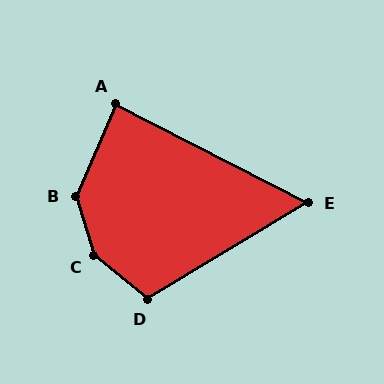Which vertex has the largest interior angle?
C, at approximately 147 degrees.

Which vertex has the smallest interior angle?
E, at approximately 58 degrees.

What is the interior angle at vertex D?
Approximately 109 degrees (obtuse).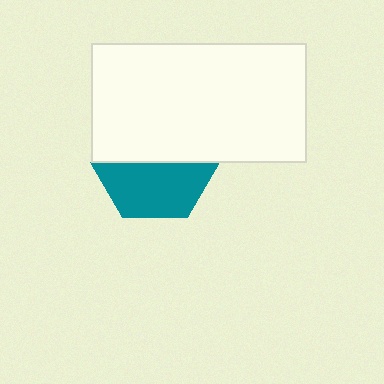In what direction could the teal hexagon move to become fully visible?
The teal hexagon could move down. That would shift it out from behind the white rectangle entirely.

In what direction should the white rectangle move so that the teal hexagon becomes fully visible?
The white rectangle should move up. That is the shortest direction to clear the overlap and leave the teal hexagon fully visible.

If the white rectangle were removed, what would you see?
You would see the complete teal hexagon.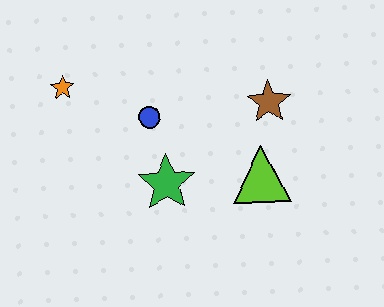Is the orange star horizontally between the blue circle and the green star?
No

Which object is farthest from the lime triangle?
The orange star is farthest from the lime triangle.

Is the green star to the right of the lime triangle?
No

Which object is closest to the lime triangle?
The brown star is closest to the lime triangle.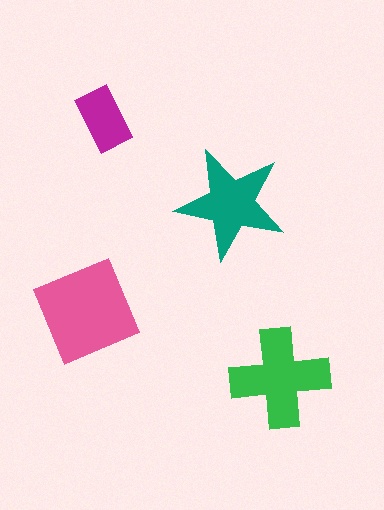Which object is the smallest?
The magenta rectangle.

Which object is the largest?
The pink square.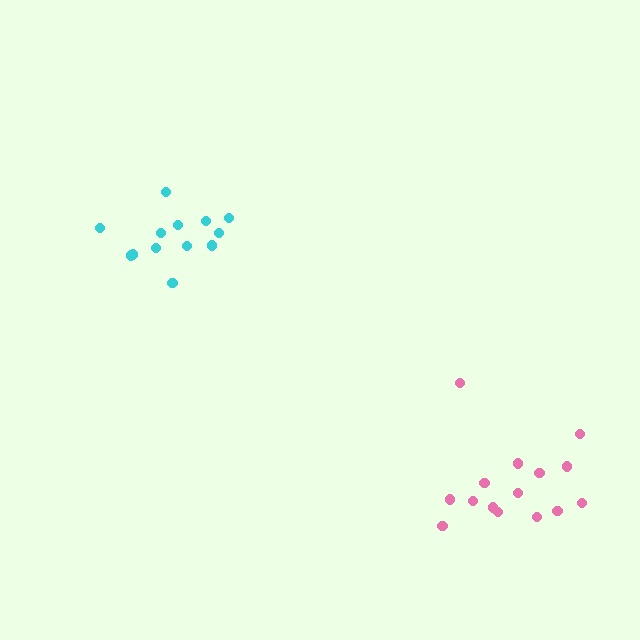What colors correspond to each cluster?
The clusters are colored: cyan, pink.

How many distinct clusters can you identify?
There are 2 distinct clusters.